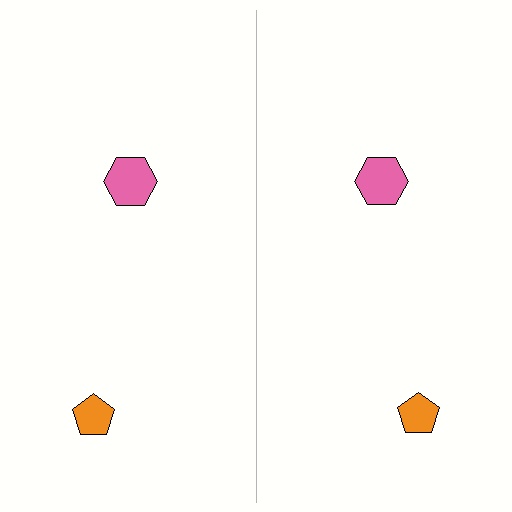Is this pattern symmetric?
Yes, this pattern has bilateral (reflection) symmetry.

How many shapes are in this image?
There are 4 shapes in this image.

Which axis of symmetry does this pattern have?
The pattern has a vertical axis of symmetry running through the center of the image.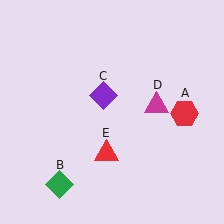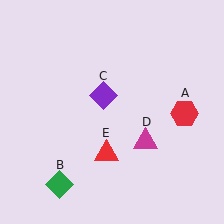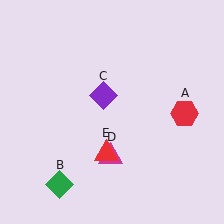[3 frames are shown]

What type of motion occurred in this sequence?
The magenta triangle (object D) rotated clockwise around the center of the scene.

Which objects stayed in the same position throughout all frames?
Red hexagon (object A) and green diamond (object B) and purple diamond (object C) and red triangle (object E) remained stationary.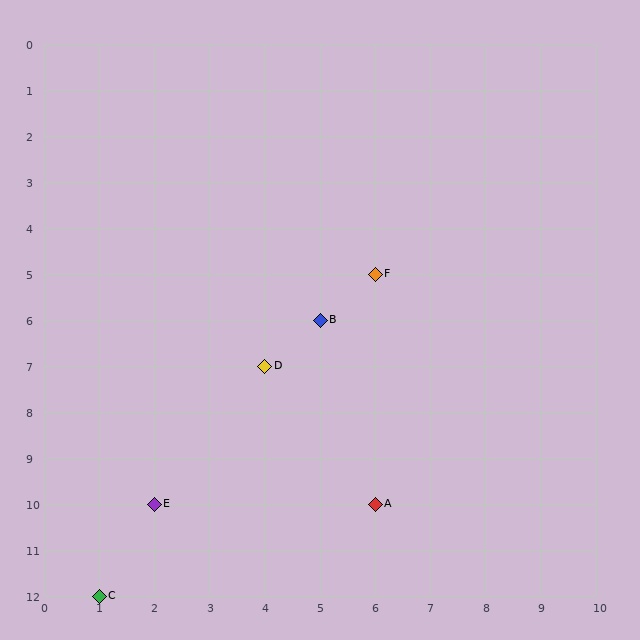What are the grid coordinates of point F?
Point F is at grid coordinates (6, 5).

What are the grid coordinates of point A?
Point A is at grid coordinates (6, 10).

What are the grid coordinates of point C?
Point C is at grid coordinates (1, 12).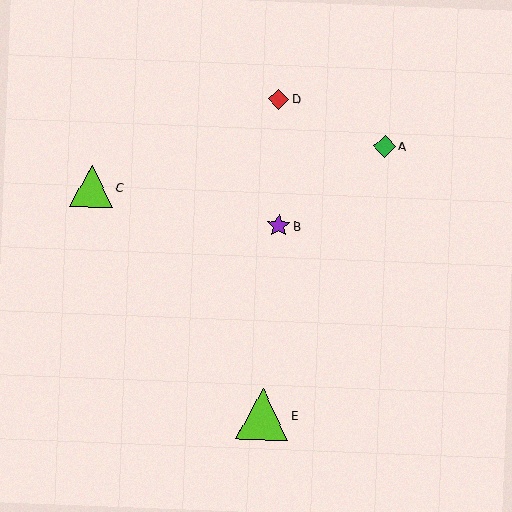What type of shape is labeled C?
Shape C is a lime triangle.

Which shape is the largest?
The lime triangle (labeled E) is the largest.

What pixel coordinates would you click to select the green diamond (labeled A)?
Click at (385, 146) to select the green diamond A.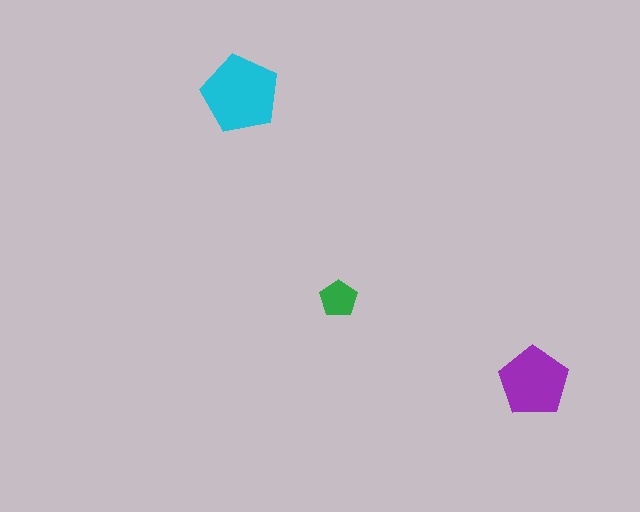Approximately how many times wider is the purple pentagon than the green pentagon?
About 2 times wider.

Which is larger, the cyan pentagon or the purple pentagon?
The cyan one.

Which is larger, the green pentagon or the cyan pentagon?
The cyan one.